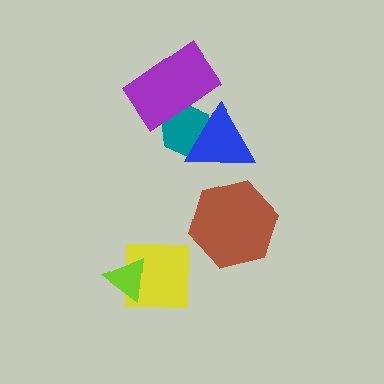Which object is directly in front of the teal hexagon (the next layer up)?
The purple rectangle is directly in front of the teal hexagon.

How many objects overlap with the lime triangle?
1 object overlaps with the lime triangle.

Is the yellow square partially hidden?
Yes, it is partially covered by another shape.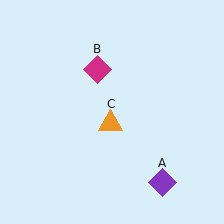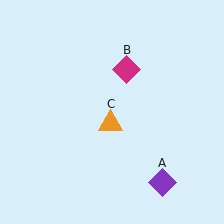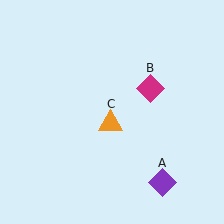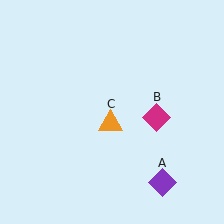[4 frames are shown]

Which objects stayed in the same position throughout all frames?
Purple diamond (object A) and orange triangle (object C) remained stationary.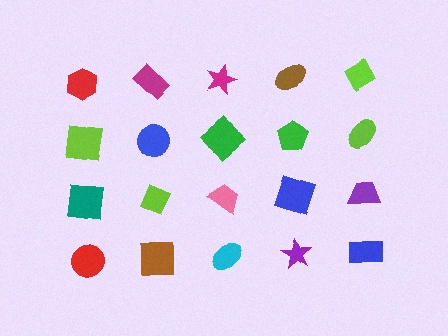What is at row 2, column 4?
A green pentagon.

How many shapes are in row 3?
5 shapes.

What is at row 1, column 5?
A lime diamond.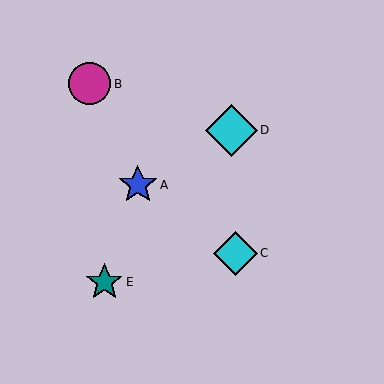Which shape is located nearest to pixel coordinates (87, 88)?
The magenta circle (labeled B) at (90, 84) is nearest to that location.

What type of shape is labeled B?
Shape B is a magenta circle.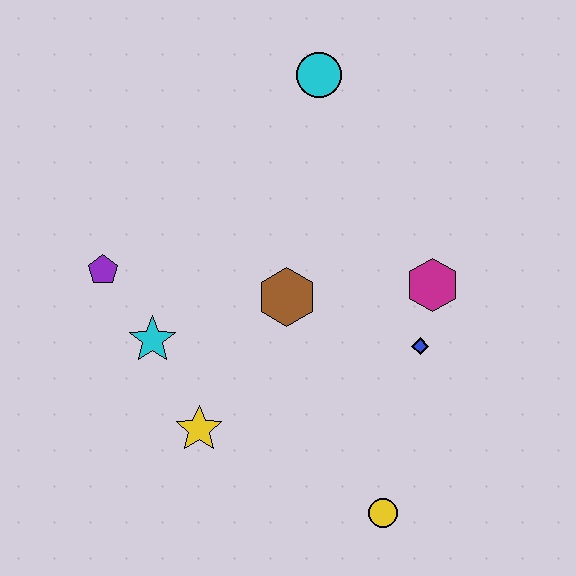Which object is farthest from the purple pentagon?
The yellow circle is farthest from the purple pentagon.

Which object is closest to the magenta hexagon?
The blue diamond is closest to the magenta hexagon.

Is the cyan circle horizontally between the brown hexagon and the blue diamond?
Yes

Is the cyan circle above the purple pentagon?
Yes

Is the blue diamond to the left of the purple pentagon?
No